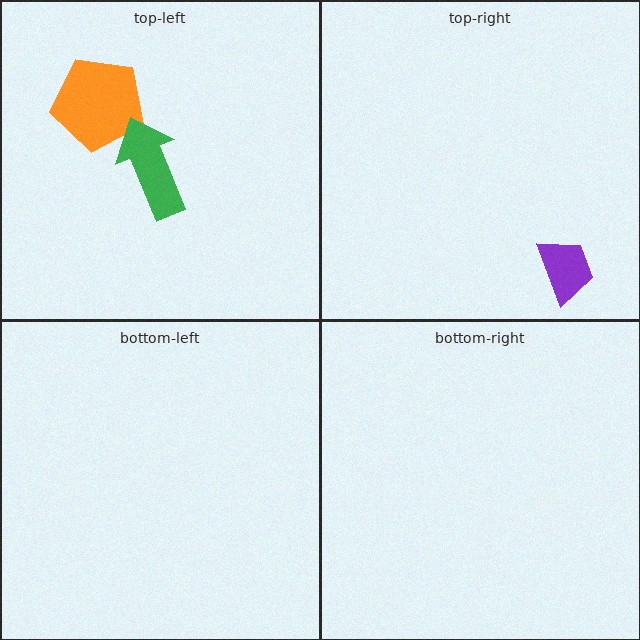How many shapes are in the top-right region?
1.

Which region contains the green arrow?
The top-left region.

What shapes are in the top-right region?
The purple trapezoid.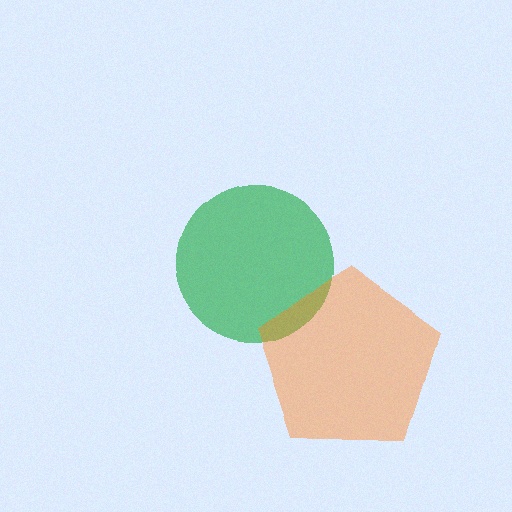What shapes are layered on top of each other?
The layered shapes are: a green circle, an orange pentagon.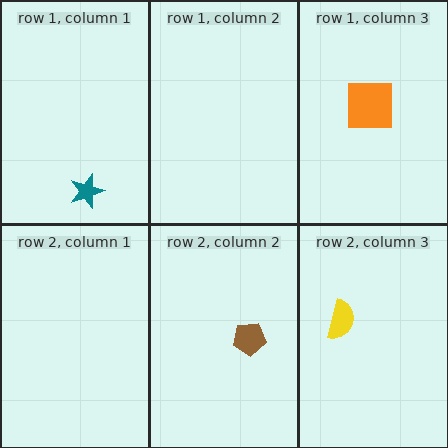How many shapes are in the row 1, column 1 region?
1.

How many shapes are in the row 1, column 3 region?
1.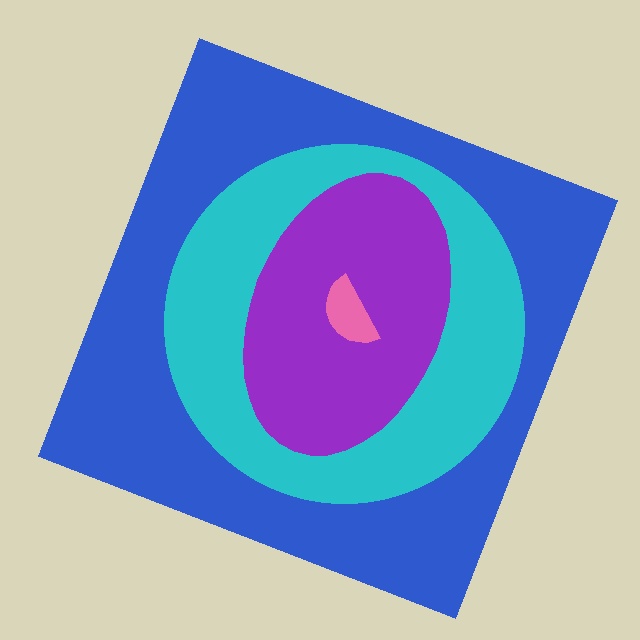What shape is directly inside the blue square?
The cyan circle.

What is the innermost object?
The pink semicircle.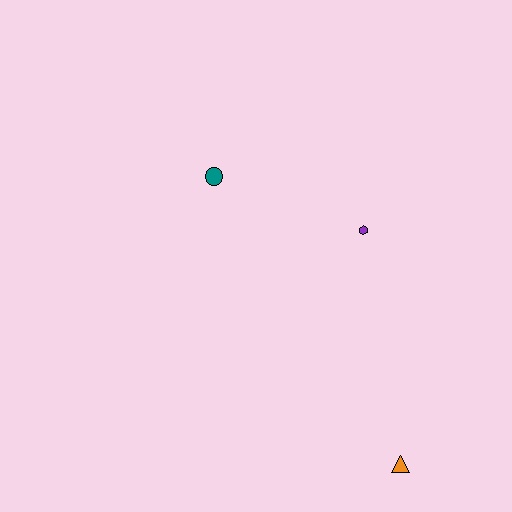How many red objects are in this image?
There are no red objects.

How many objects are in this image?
There are 3 objects.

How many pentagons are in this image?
There are no pentagons.